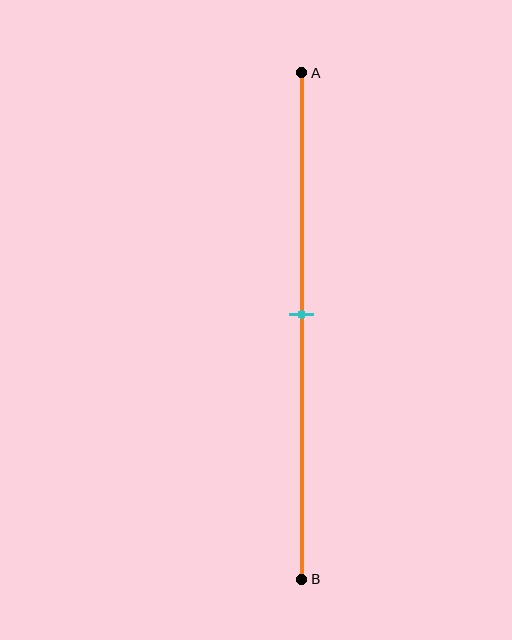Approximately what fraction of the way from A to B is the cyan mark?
The cyan mark is approximately 50% of the way from A to B.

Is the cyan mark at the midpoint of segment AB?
Yes, the mark is approximately at the midpoint.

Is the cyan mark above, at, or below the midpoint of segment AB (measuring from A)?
The cyan mark is approximately at the midpoint of segment AB.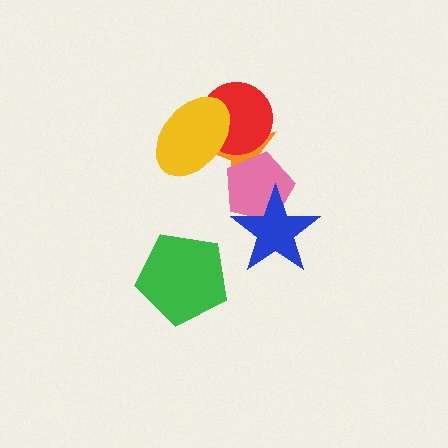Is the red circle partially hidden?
Yes, it is partially covered by another shape.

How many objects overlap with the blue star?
1 object overlaps with the blue star.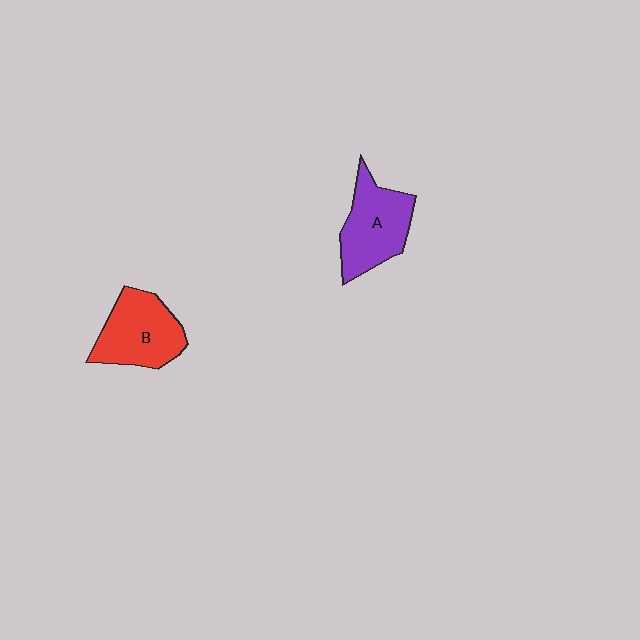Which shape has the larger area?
Shape A (purple).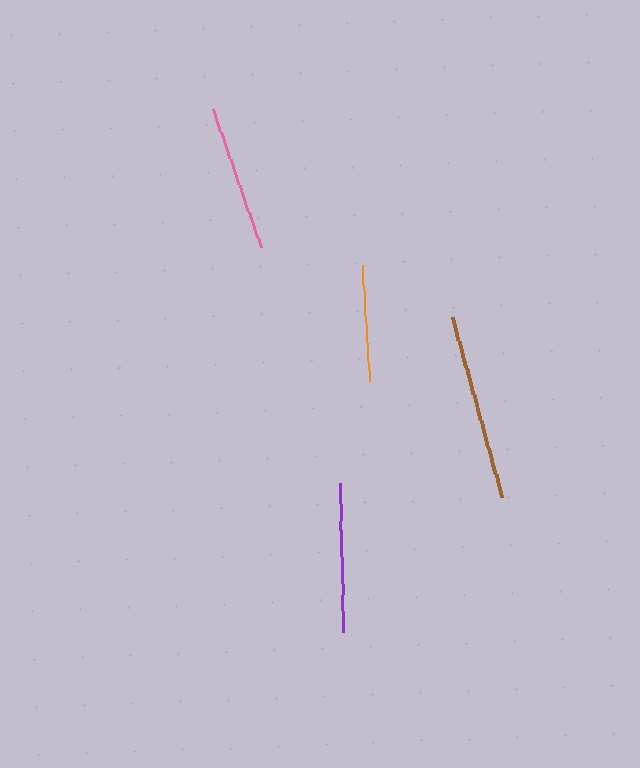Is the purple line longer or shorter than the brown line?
The brown line is longer than the purple line.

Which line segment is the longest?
The brown line is the longest at approximately 187 pixels.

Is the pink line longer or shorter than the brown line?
The brown line is longer than the pink line.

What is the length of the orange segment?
The orange segment is approximately 116 pixels long.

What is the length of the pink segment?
The pink segment is approximately 146 pixels long.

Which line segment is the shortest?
The orange line is the shortest at approximately 116 pixels.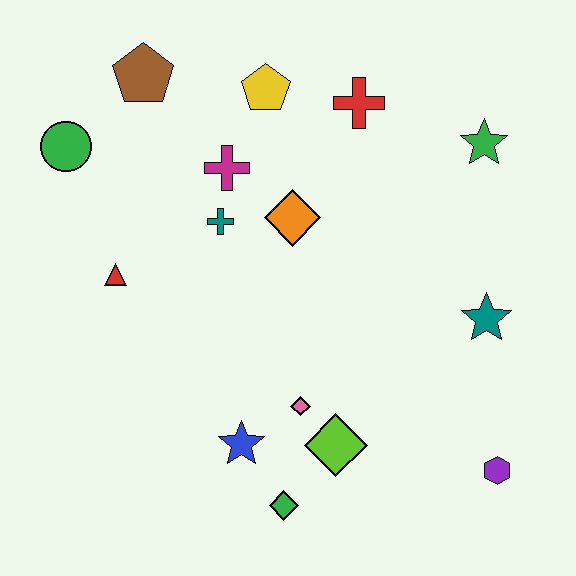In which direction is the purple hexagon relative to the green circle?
The purple hexagon is to the right of the green circle.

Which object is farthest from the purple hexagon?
The green circle is farthest from the purple hexagon.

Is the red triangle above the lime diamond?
Yes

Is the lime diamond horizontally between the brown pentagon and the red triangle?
No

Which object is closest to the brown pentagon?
The green circle is closest to the brown pentagon.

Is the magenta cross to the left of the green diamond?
Yes